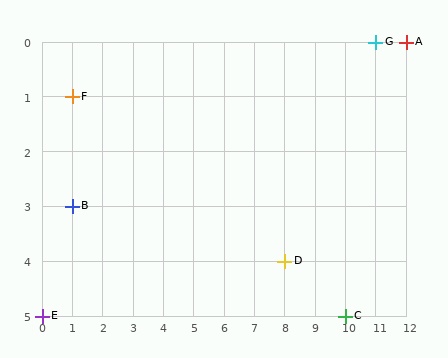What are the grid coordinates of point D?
Point D is at grid coordinates (8, 4).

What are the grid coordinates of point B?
Point B is at grid coordinates (1, 3).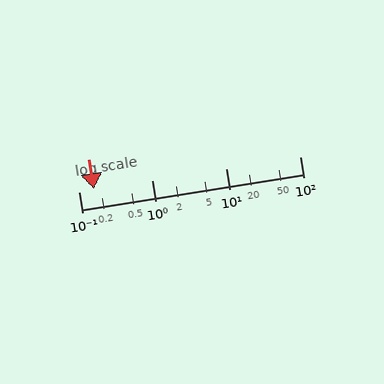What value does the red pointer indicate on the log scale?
The pointer indicates approximately 0.16.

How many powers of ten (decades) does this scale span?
The scale spans 3 decades, from 0.1 to 100.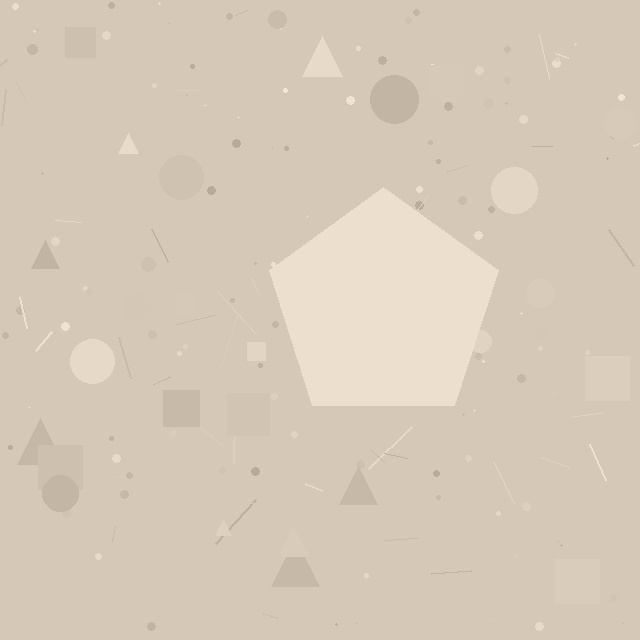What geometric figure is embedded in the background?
A pentagon is embedded in the background.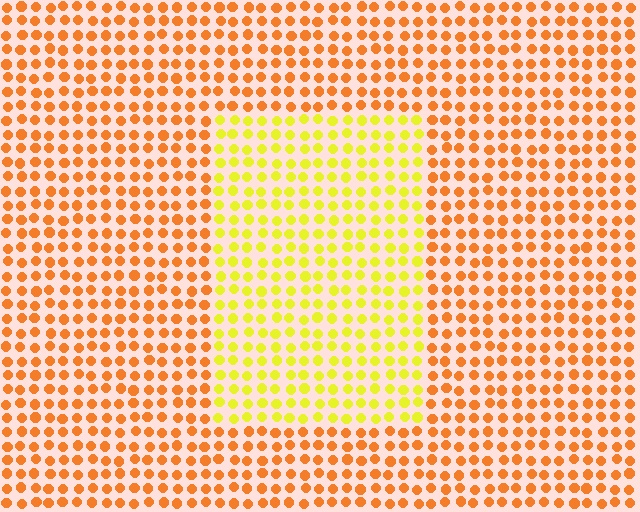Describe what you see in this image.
The image is filled with small orange elements in a uniform arrangement. A rectangle-shaped region is visible where the elements are tinted to a slightly different hue, forming a subtle color boundary.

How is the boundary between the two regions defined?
The boundary is defined purely by a slight shift in hue (about 39 degrees). Spacing, size, and orientation are identical on both sides.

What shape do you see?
I see a rectangle.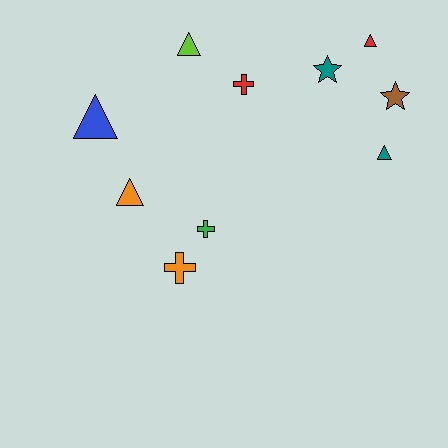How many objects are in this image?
There are 10 objects.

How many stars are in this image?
There are 2 stars.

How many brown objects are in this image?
There is 1 brown object.